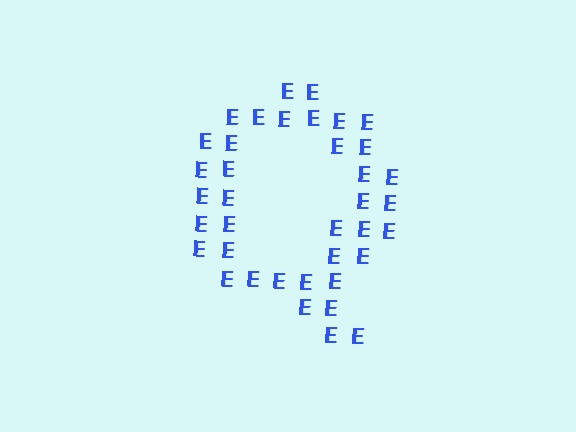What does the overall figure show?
The overall figure shows the letter Q.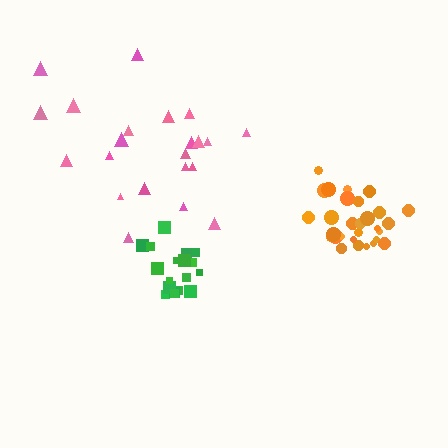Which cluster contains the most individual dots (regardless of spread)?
Orange (30).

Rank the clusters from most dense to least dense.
orange, green, pink.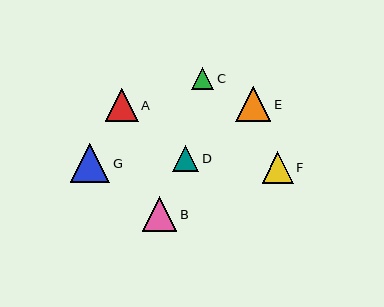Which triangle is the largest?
Triangle G is the largest with a size of approximately 39 pixels.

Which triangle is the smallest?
Triangle C is the smallest with a size of approximately 22 pixels.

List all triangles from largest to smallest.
From largest to smallest: G, E, B, A, F, D, C.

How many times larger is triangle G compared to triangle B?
Triangle G is approximately 1.1 times the size of triangle B.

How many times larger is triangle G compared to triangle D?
Triangle G is approximately 1.5 times the size of triangle D.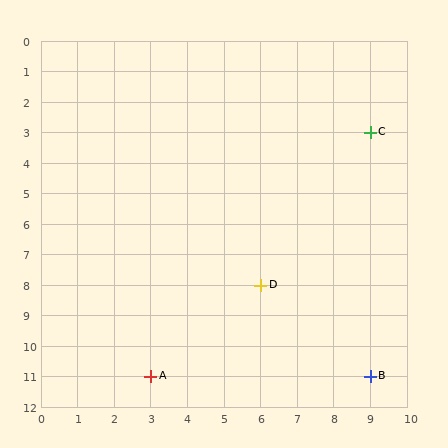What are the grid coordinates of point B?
Point B is at grid coordinates (9, 11).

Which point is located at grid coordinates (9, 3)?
Point C is at (9, 3).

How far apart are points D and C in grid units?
Points D and C are 3 columns and 5 rows apart (about 5.8 grid units diagonally).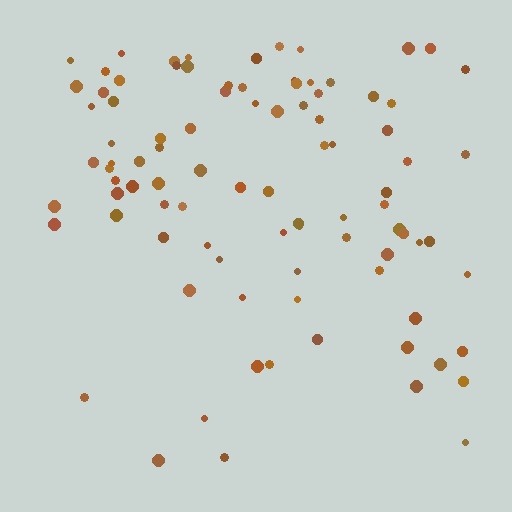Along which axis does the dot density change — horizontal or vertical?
Vertical.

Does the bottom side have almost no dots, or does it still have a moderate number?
Still a moderate number, just noticeably fewer than the top.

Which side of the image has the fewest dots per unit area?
The bottom.